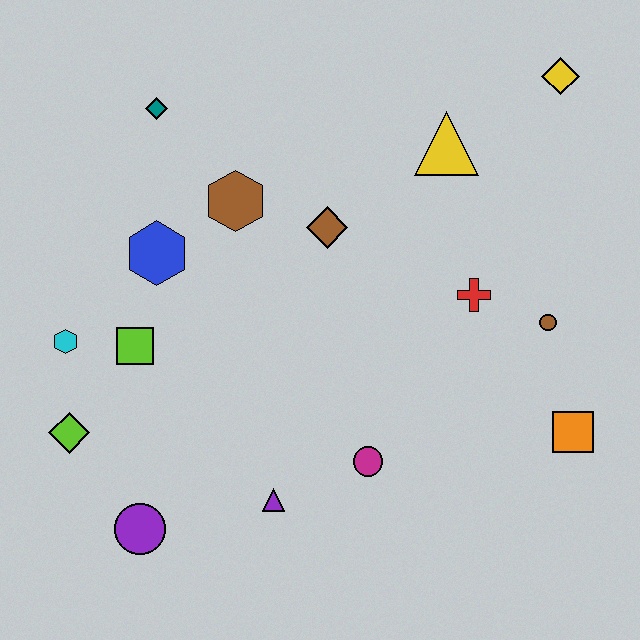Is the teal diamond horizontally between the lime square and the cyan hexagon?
No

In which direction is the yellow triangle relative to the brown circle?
The yellow triangle is above the brown circle.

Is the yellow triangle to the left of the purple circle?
No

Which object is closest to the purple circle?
The lime diamond is closest to the purple circle.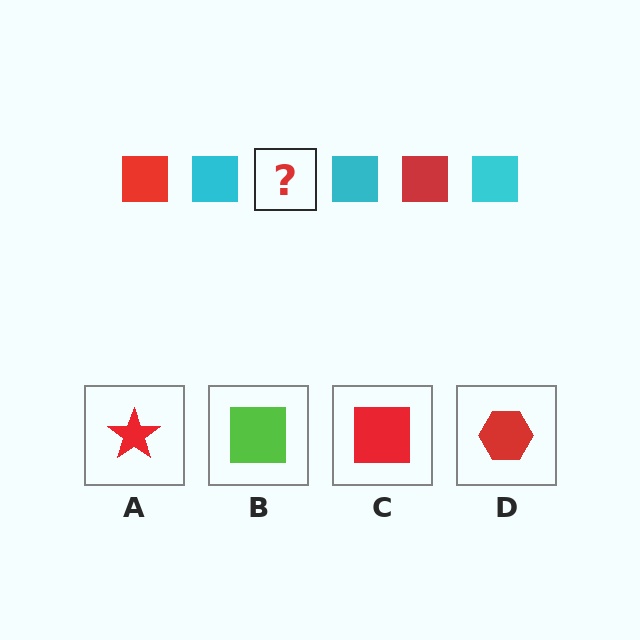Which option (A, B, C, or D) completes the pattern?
C.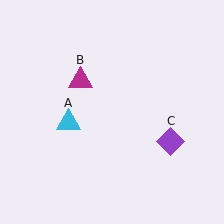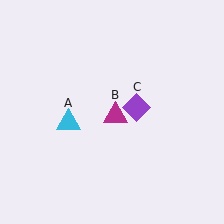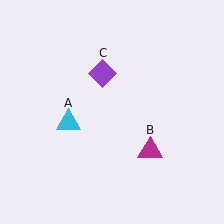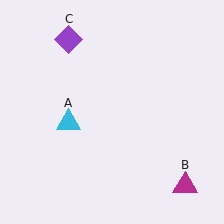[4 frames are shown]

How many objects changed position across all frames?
2 objects changed position: magenta triangle (object B), purple diamond (object C).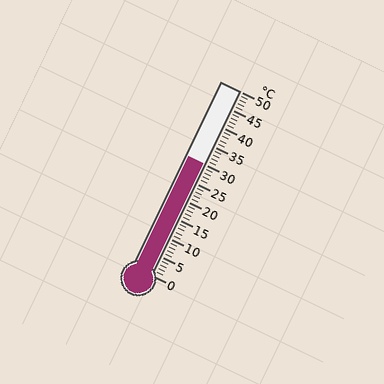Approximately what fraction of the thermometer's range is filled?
The thermometer is filled to approximately 60% of its range.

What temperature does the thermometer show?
The thermometer shows approximately 30°C.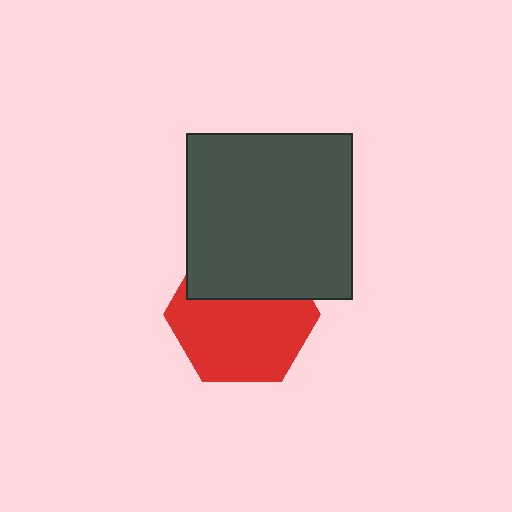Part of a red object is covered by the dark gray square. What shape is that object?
It is a hexagon.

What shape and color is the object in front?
The object in front is a dark gray square.